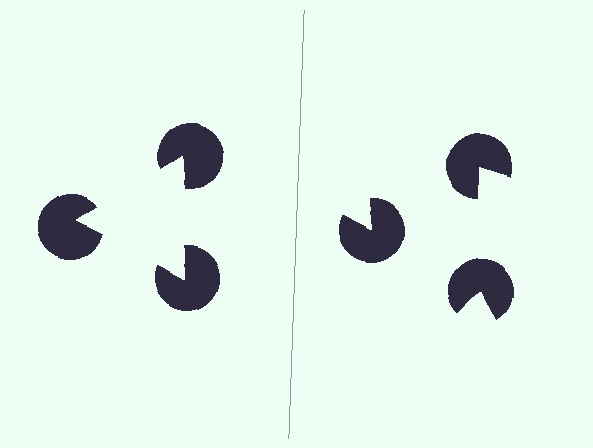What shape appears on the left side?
An illusory triangle.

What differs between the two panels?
The pac-man discs are positioned identically on both sides; only the wedge orientations differ. On the left they align to a triangle; on the right they are misaligned.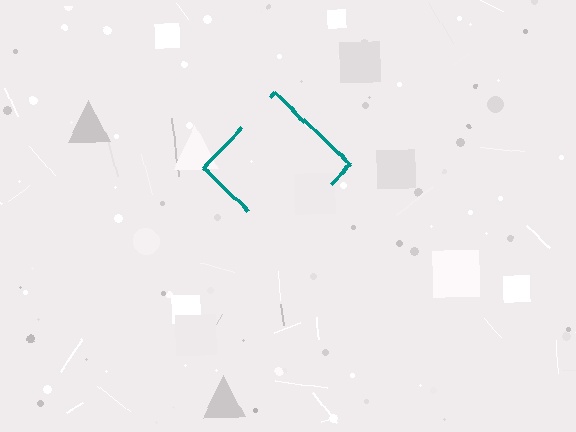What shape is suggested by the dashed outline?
The dashed outline suggests a diamond.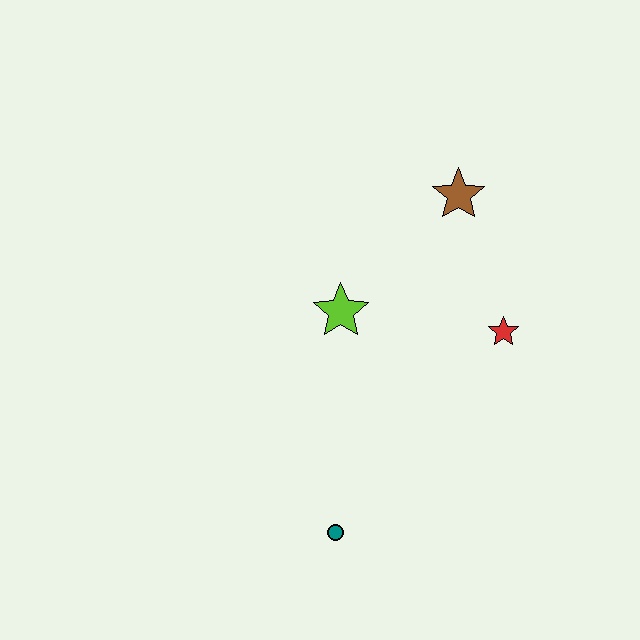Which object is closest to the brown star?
The red star is closest to the brown star.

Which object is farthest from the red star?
The teal circle is farthest from the red star.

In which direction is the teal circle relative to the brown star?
The teal circle is below the brown star.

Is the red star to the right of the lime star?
Yes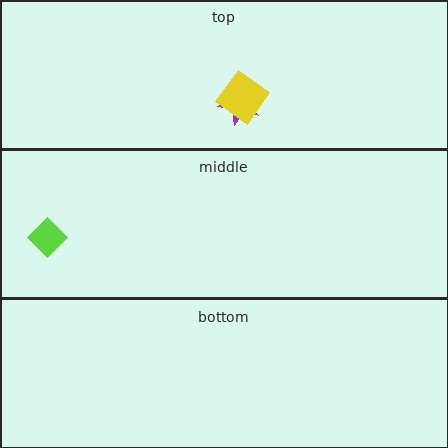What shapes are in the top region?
The purple star, the yellow diamond.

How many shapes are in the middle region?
1.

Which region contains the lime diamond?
The middle region.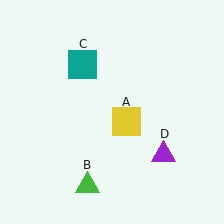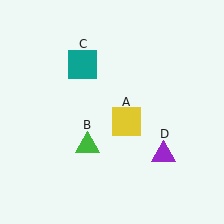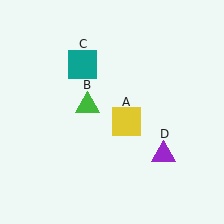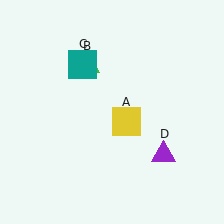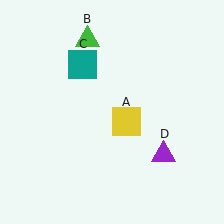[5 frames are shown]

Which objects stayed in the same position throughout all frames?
Yellow square (object A) and teal square (object C) and purple triangle (object D) remained stationary.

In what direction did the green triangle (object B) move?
The green triangle (object B) moved up.